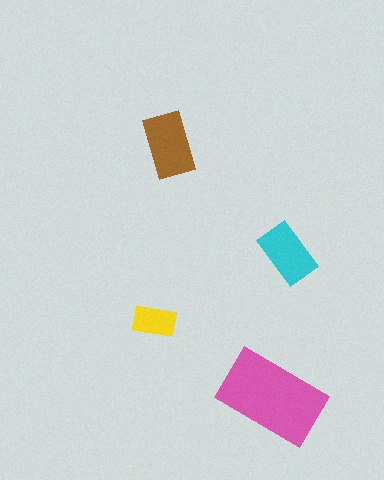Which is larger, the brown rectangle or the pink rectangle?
The pink one.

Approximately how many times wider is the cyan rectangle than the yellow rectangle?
About 1.5 times wider.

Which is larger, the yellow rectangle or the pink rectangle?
The pink one.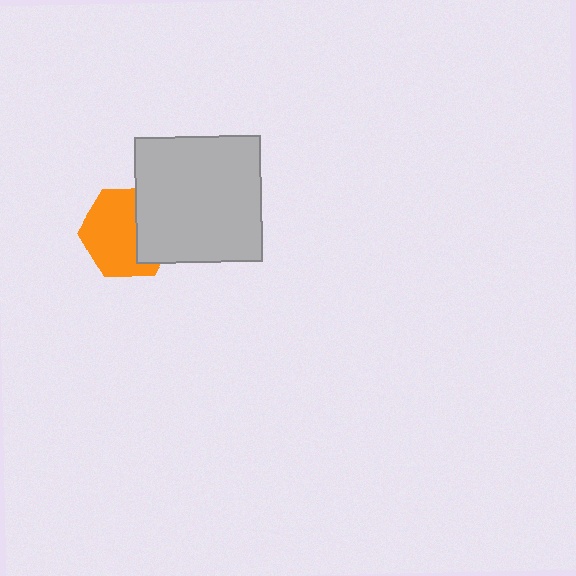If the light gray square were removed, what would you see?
You would see the complete orange hexagon.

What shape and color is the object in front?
The object in front is a light gray square.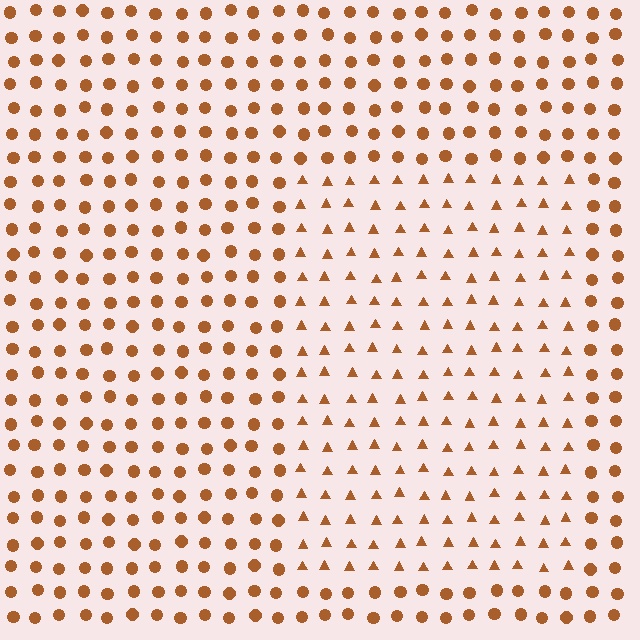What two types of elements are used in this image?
The image uses triangles inside the rectangle region and circles outside it.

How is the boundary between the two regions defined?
The boundary is defined by a change in element shape: triangles inside vs. circles outside. All elements share the same color and spacing.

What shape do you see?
I see a rectangle.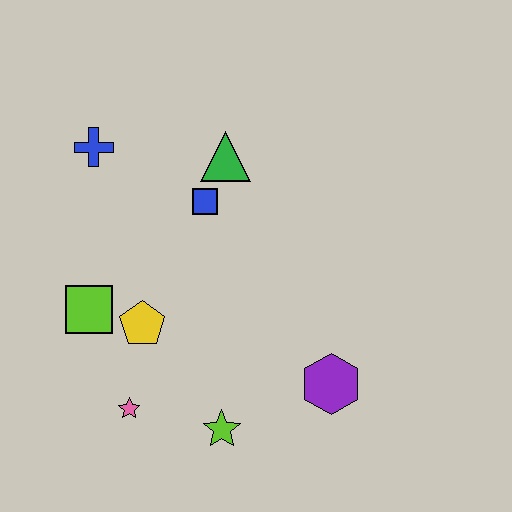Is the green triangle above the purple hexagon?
Yes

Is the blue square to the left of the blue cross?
No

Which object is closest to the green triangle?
The blue square is closest to the green triangle.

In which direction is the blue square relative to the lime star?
The blue square is above the lime star.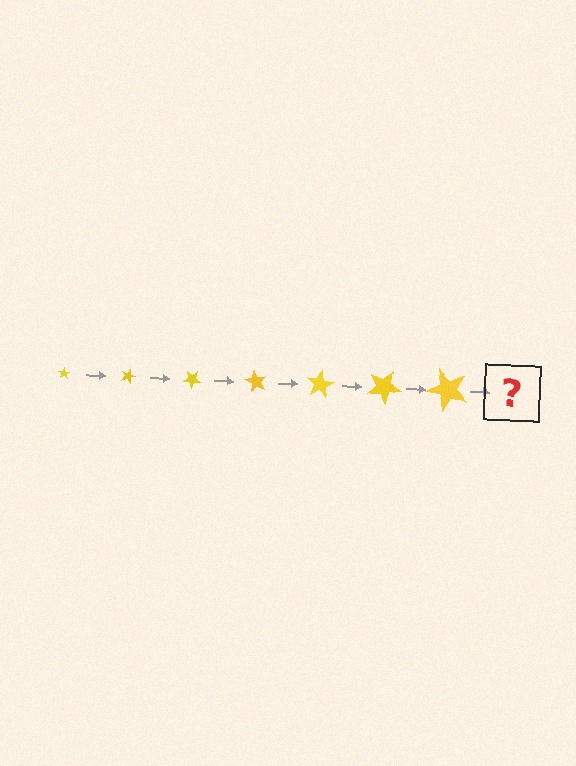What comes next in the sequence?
The next element should be a star, larger than the previous one and rotated 140 degrees from the start.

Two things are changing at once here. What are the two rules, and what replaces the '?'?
The two rules are that the star grows larger each step and it rotates 20 degrees each step. The '?' should be a star, larger than the previous one and rotated 140 degrees from the start.